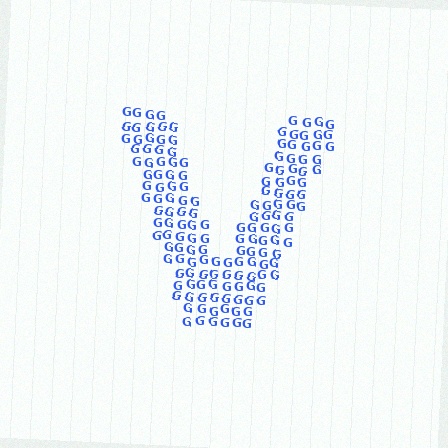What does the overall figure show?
The overall figure shows the letter V.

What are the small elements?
The small elements are letter G's.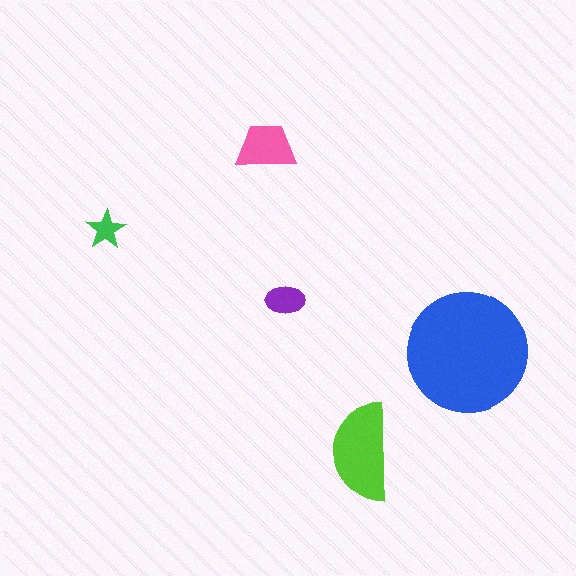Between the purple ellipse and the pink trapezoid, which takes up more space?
The pink trapezoid.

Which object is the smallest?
The green star.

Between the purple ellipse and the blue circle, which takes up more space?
The blue circle.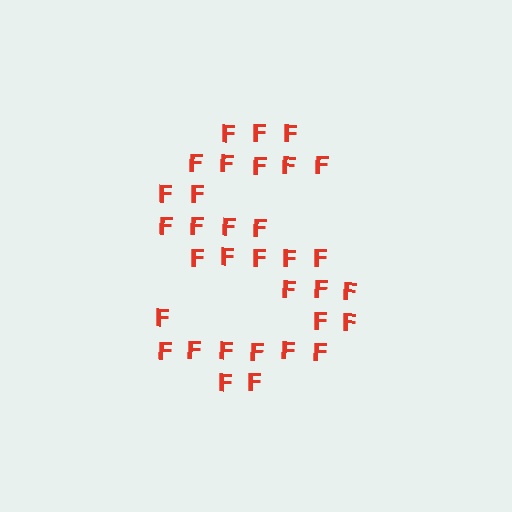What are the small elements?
The small elements are letter F's.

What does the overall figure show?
The overall figure shows the letter S.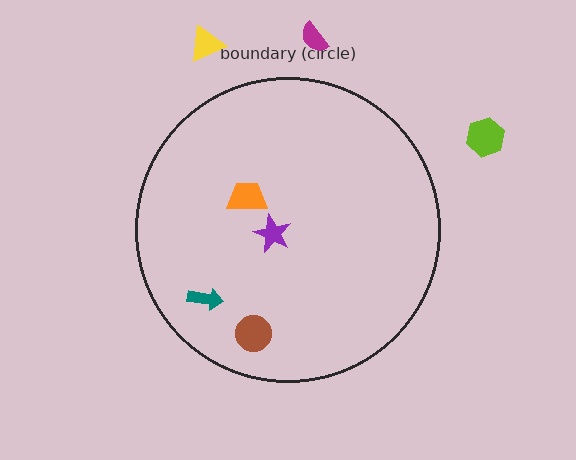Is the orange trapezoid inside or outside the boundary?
Inside.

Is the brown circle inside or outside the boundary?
Inside.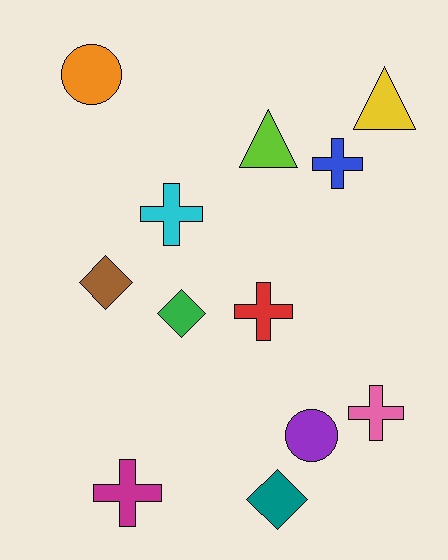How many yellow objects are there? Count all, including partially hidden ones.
There is 1 yellow object.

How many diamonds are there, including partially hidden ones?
There are 3 diamonds.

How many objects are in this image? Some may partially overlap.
There are 12 objects.